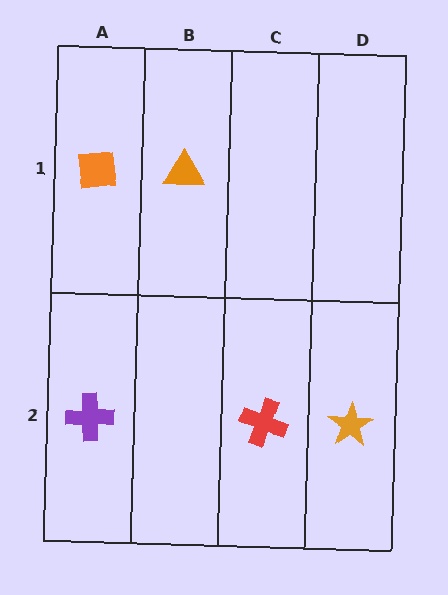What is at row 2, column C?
A red cross.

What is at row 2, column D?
An orange star.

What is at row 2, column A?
A purple cross.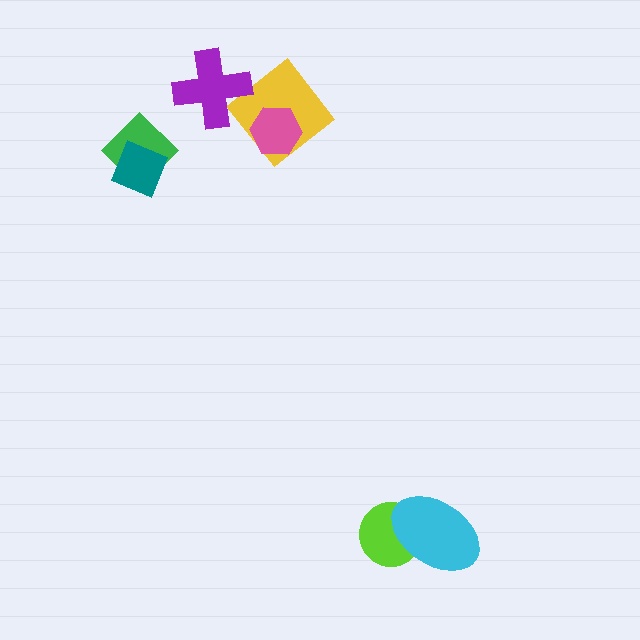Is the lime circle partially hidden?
Yes, it is partially covered by another shape.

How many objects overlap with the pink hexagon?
1 object overlaps with the pink hexagon.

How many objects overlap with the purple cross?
0 objects overlap with the purple cross.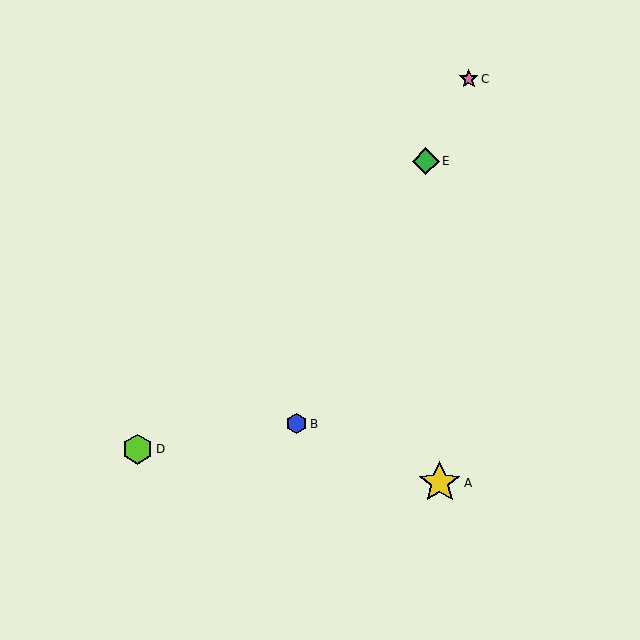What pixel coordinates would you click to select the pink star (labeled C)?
Click at (469, 79) to select the pink star C.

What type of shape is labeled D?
Shape D is a lime hexagon.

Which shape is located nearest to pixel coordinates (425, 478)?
The yellow star (labeled A) at (440, 483) is nearest to that location.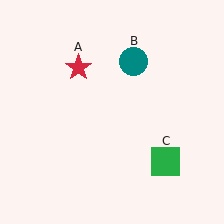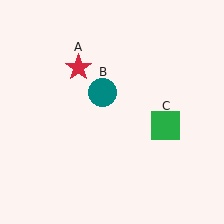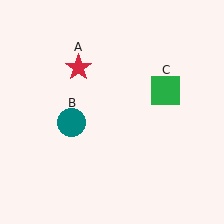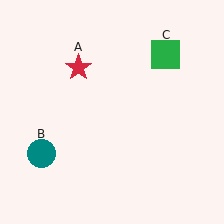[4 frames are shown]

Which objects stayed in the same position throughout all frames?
Red star (object A) remained stationary.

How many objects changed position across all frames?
2 objects changed position: teal circle (object B), green square (object C).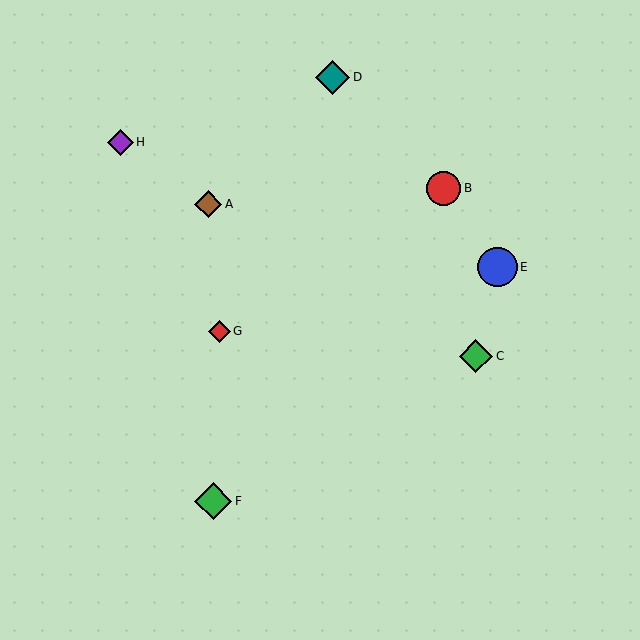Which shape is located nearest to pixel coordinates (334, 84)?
The teal diamond (labeled D) at (333, 77) is nearest to that location.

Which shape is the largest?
The blue circle (labeled E) is the largest.